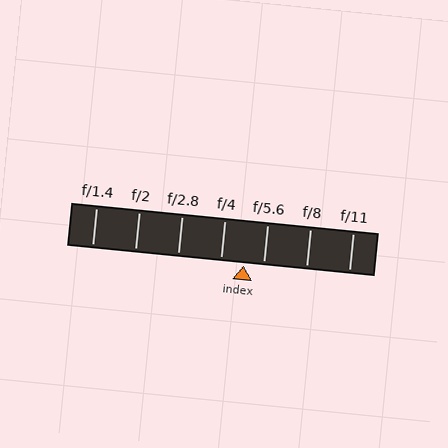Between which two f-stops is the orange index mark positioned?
The index mark is between f/4 and f/5.6.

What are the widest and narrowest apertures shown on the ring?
The widest aperture shown is f/1.4 and the narrowest is f/11.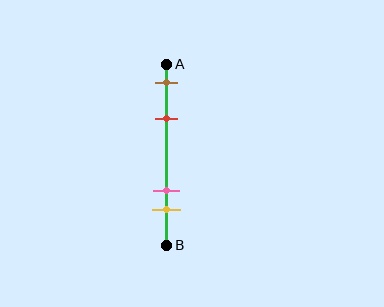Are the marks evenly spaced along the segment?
No, the marks are not evenly spaced.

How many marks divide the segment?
There are 4 marks dividing the segment.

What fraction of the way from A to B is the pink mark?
The pink mark is approximately 70% (0.7) of the way from A to B.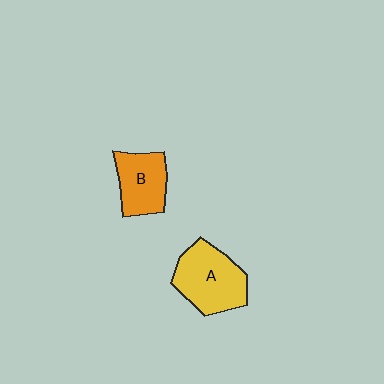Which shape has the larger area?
Shape A (yellow).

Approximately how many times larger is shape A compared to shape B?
Approximately 1.3 times.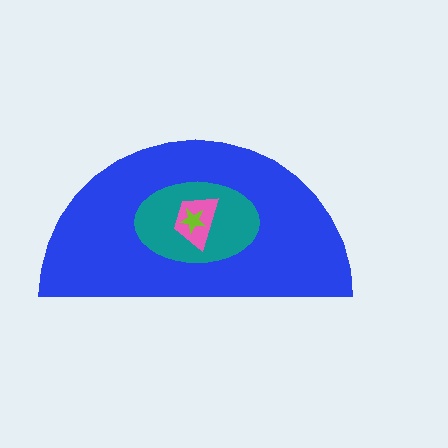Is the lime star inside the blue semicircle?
Yes.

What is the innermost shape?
The lime star.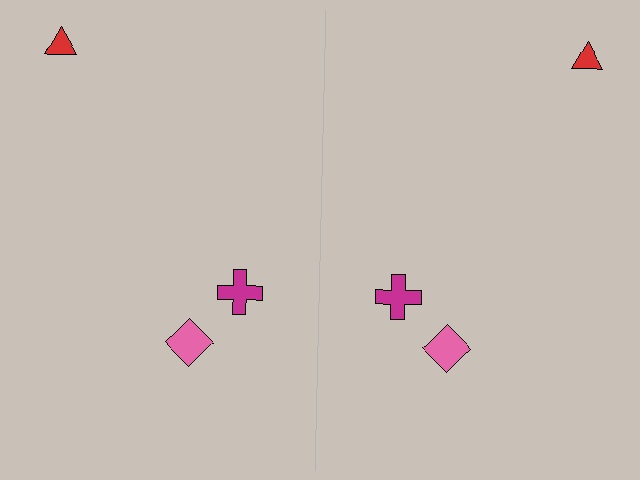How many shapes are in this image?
There are 6 shapes in this image.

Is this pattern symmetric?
Yes, this pattern has bilateral (reflection) symmetry.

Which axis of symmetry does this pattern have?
The pattern has a vertical axis of symmetry running through the center of the image.